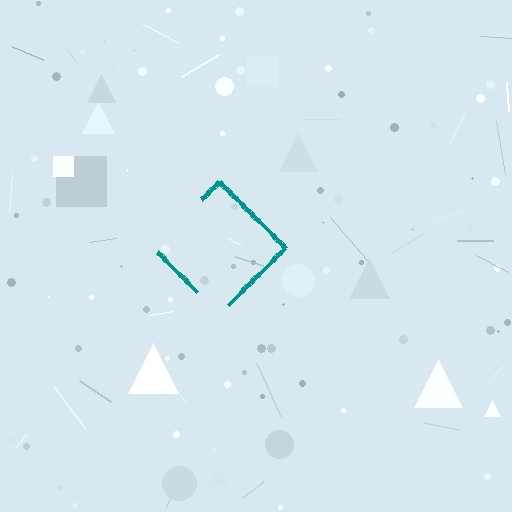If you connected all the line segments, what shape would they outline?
They would outline a diamond.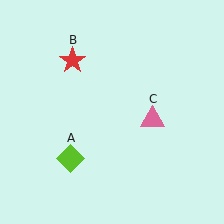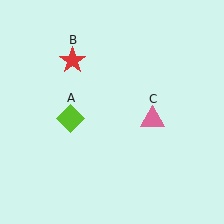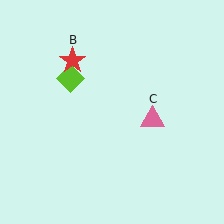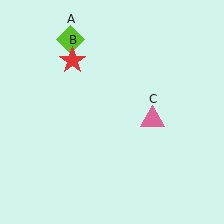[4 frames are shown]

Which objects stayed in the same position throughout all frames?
Red star (object B) and pink triangle (object C) remained stationary.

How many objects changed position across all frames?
1 object changed position: lime diamond (object A).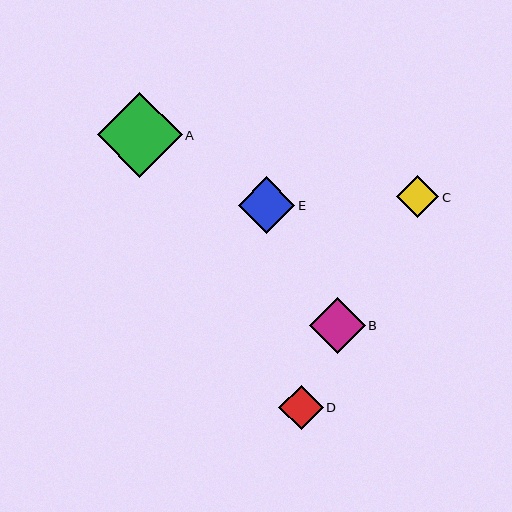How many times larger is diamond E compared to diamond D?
Diamond E is approximately 1.3 times the size of diamond D.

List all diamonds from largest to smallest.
From largest to smallest: A, E, B, D, C.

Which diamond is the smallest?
Diamond C is the smallest with a size of approximately 43 pixels.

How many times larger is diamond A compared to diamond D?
Diamond A is approximately 1.9 times the size of diamond D.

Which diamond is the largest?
Diamond A is the largest with a size of approximately 85 pixels.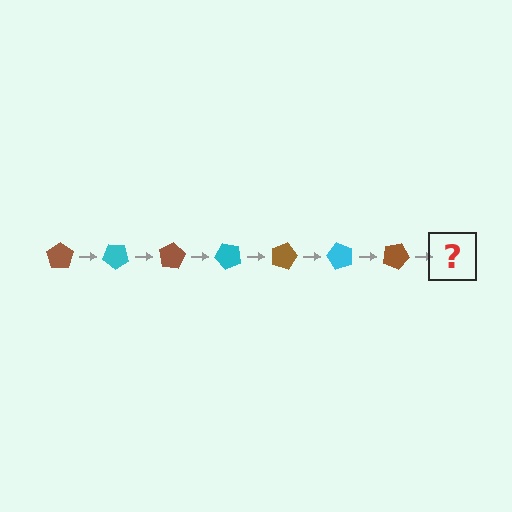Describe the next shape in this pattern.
It should be a cyan pentagon, rotated 280 degrees from the start.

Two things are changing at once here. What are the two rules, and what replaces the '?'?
The two rules are that it rotates 40 degrees each step and the color cycles through brown and cyan. The '?' should be a cyan pentagon, rotated 280 degrees from the start.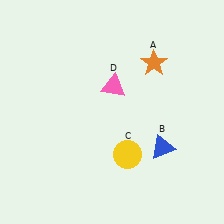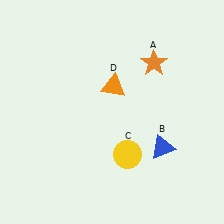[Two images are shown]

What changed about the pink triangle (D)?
In Image 1, D is pink. In Image 2, it changed to orange.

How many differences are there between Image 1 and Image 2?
There is 1 difference between the two images.